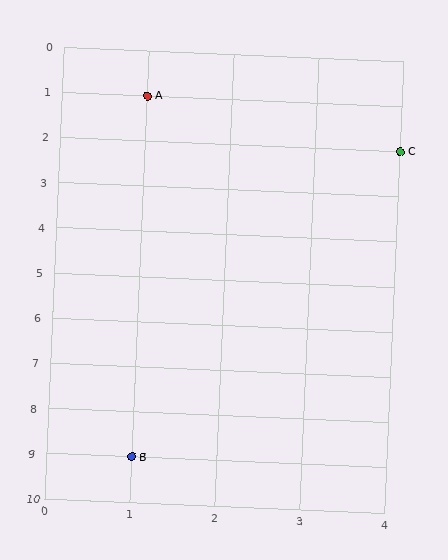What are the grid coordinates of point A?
Point A is at grid coordinates (1, 1).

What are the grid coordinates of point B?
Point B is at grid coordinates (1, 9).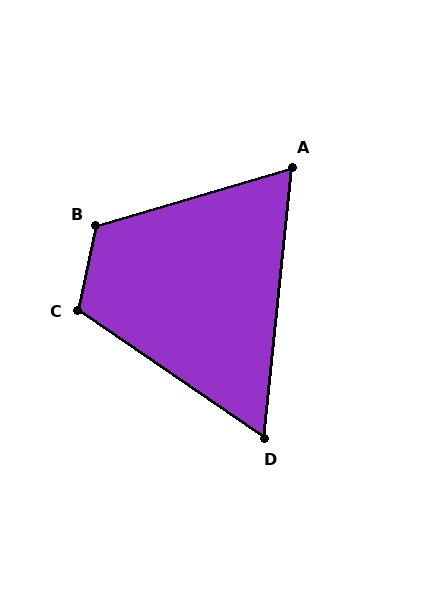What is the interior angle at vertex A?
Approximately 68 degrees (acute).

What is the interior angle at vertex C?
Approximately 112 degrees (obtuse).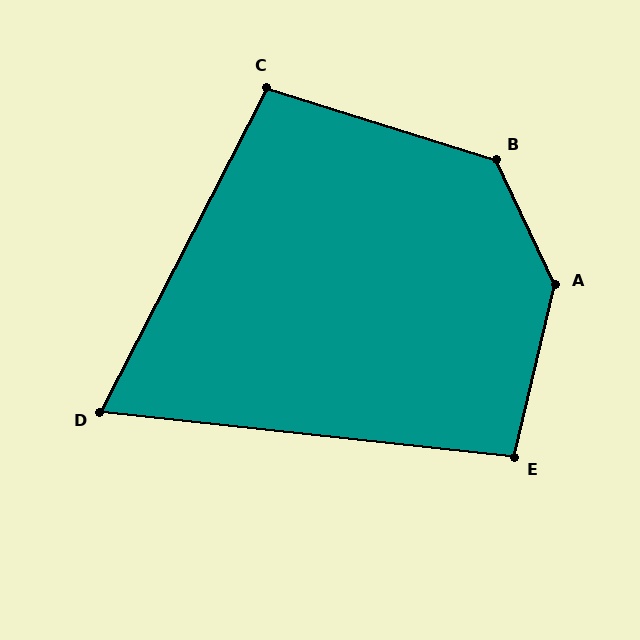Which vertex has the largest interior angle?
A, at approximately 141 degrees.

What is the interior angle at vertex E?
Approximately 97 degrees (obtuse).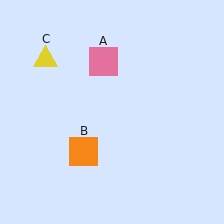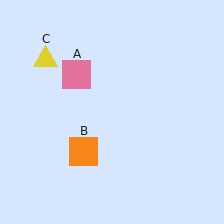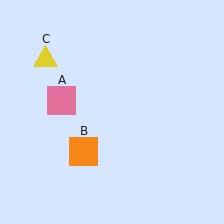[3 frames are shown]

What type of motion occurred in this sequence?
The pink square (object A) rotated counterclockwise around the center of the scene.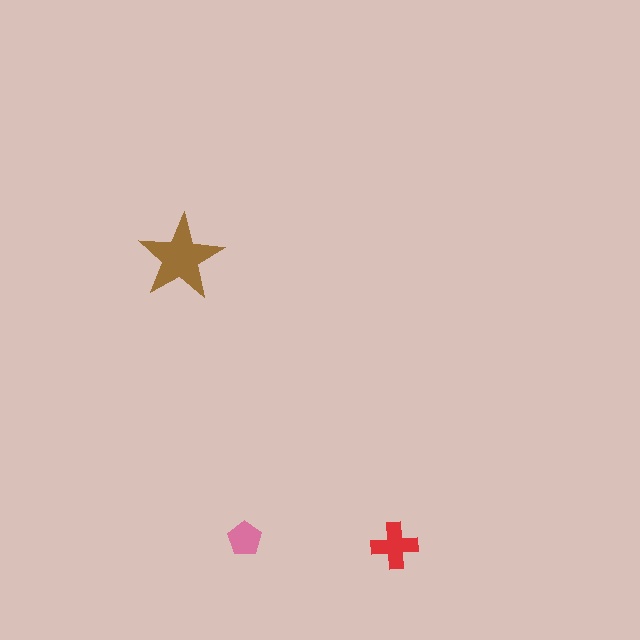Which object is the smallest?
The pink pentagon.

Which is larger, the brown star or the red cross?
The brown star.